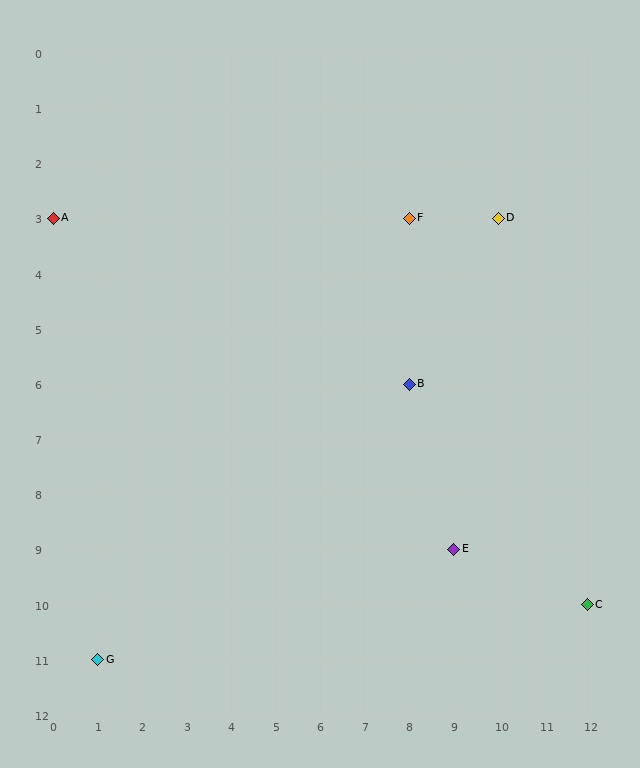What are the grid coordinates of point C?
Point C is at grid coordinates (12, 10).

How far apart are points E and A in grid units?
Points E and A are 9 columns and 6 rows apart (about 10.8 grid units diagonally).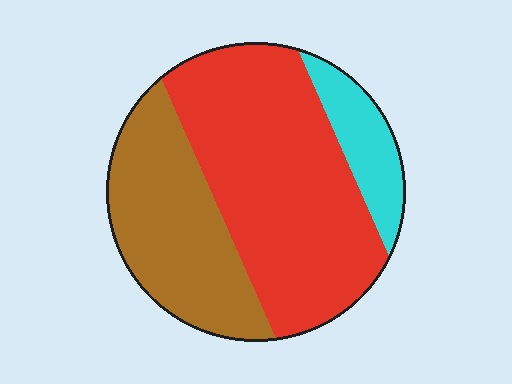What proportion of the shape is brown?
Brown takes up about one third (1/3) of the shape.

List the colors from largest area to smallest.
From largest to smallest: red, brown, cyan.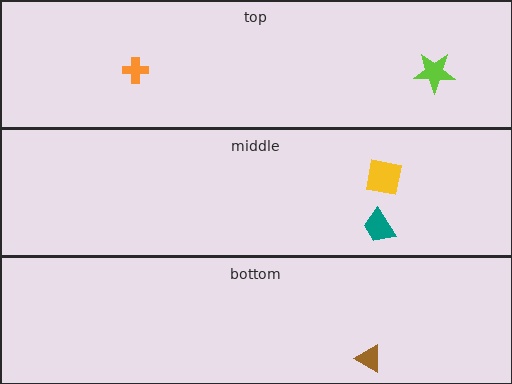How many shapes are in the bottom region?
1.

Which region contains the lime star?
The top region.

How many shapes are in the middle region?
2.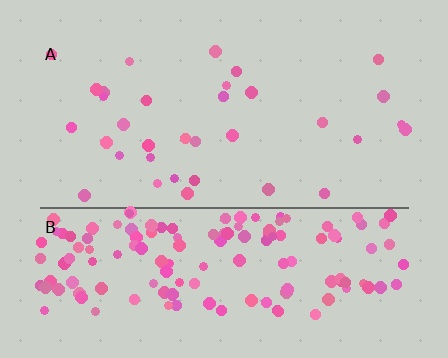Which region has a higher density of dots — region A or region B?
B (the bottom).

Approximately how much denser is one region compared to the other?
Approximately 4.7× — region B over region A.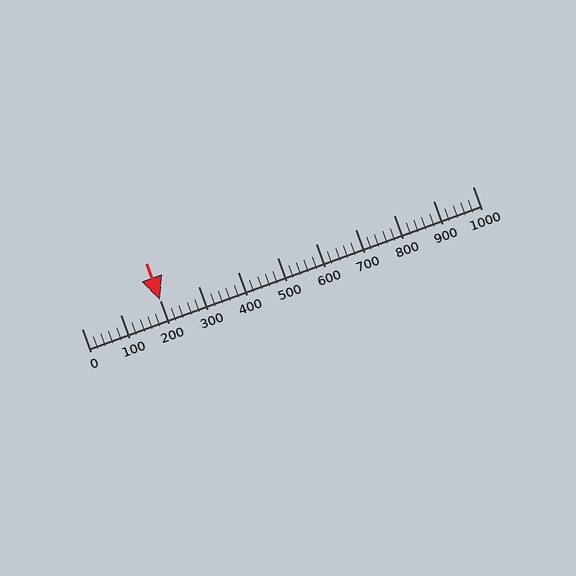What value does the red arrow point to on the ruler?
The red arrow points to approximately 200.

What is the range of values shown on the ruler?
The ruler shows values from 0 to 1000.